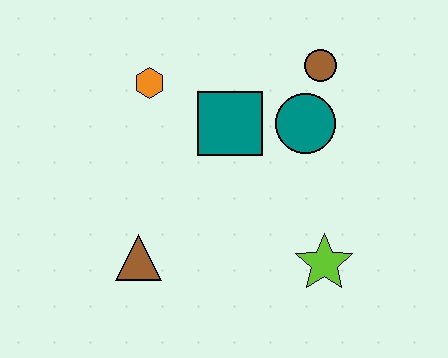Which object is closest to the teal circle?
The brown circle is closest to the teal circle.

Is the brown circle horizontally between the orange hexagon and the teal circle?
No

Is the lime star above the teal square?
No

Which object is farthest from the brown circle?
The brown triangle is farthest from the brown circle.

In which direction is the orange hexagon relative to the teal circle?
The orange hexagon is to the left of the teal circle.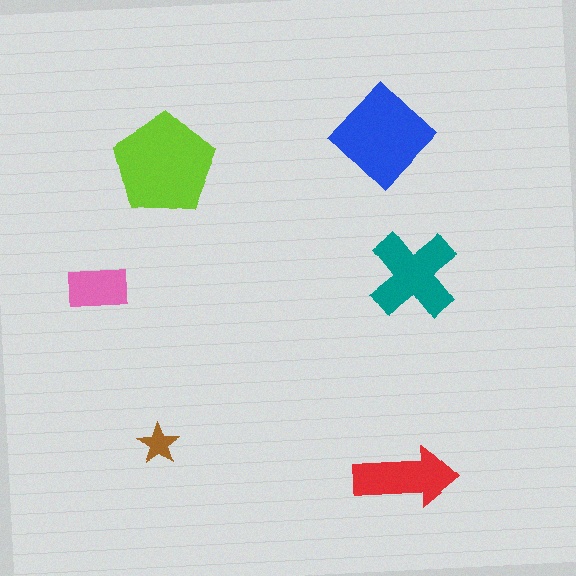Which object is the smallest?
The brown star.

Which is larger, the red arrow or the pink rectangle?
The red arrow.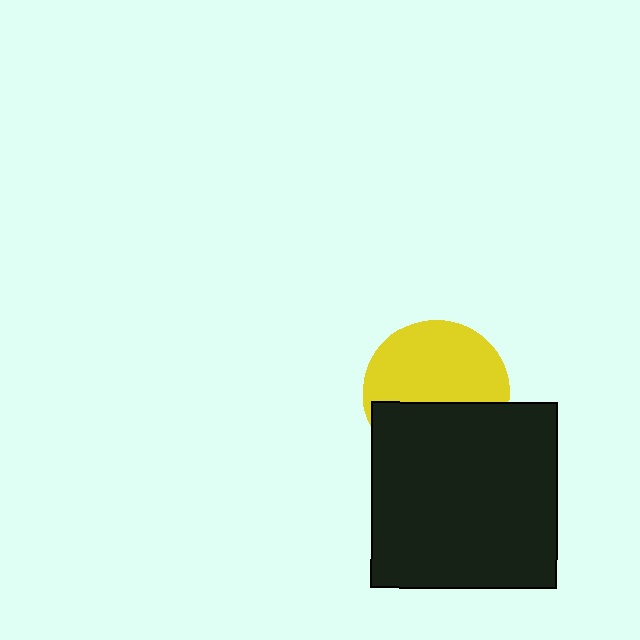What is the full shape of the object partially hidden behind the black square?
The partially hidden object is a yellow circle.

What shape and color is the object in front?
The object in front is a black square.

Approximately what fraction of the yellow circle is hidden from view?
Roughly 41% of the yellow circle is hidden behind the black square.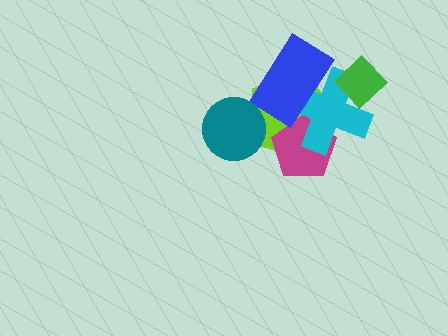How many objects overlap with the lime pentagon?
4 objects overlap with the lime pentagon.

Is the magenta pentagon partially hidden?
Yes, it is partially covered by another shape.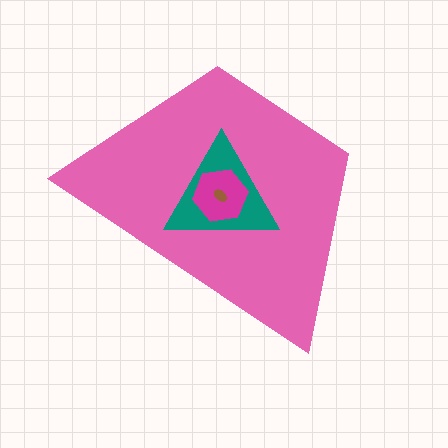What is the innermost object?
The brown ellipse.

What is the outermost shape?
The pink trapezoid.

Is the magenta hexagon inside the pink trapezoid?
Yes.